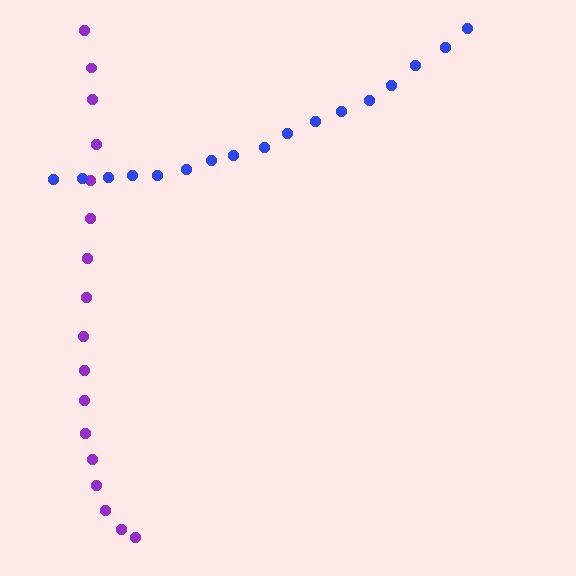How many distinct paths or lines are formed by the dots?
There are 2 distinct paths.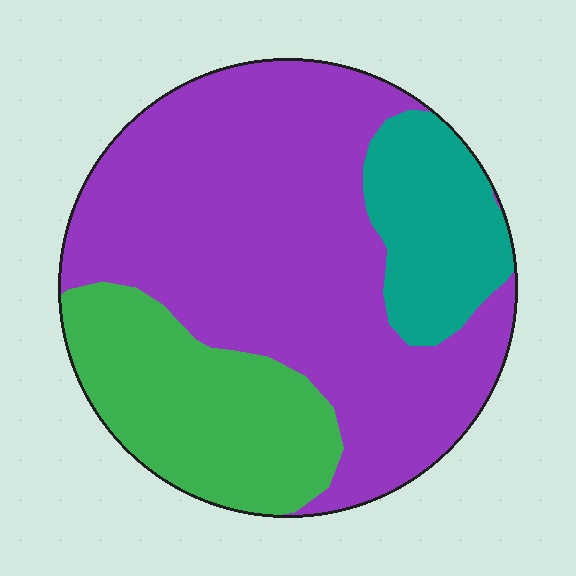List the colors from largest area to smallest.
From largest to smallest: purple, green, teal.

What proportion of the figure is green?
Green takes up about one quarter (1/4) of the figure.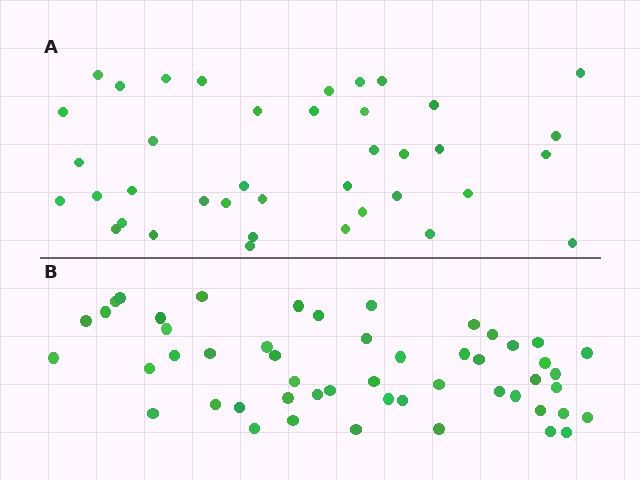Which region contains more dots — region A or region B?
Region B (the bottom region) has more dots.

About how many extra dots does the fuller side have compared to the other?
Region B has roughly 12 or so more dots than region A.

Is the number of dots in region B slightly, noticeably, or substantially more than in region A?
Region B has noticeably more, but not dramatically so. The ratio is roughly 1.3 to 1.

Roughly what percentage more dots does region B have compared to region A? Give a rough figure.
About 30% more.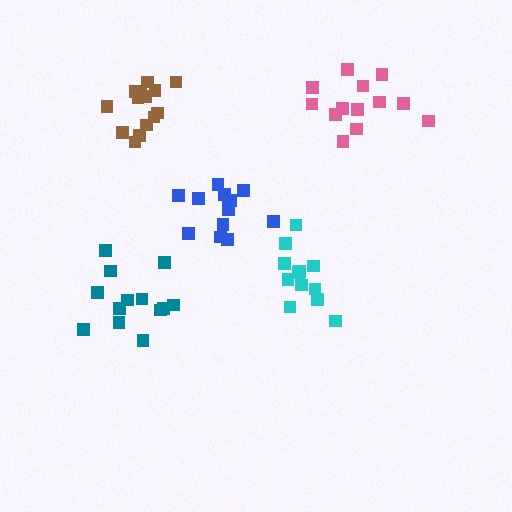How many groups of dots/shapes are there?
There are 5 groups.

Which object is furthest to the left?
The teal cluster is leftmost.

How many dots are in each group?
Group 1: 13 dots, Group 2: 13 dots, Group 3: 13 dots, Group 4: 15 dots, Group 5: 12 dots (66 total).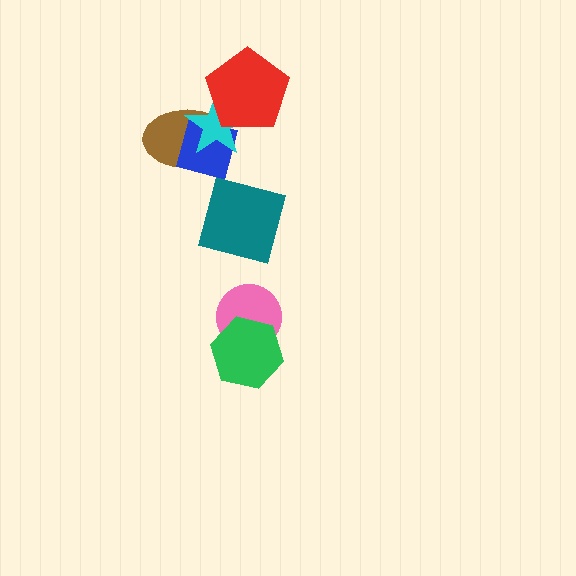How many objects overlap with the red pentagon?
3 objects overlap with the red pentagon.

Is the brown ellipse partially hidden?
Yes, it is partially covered by another shape.